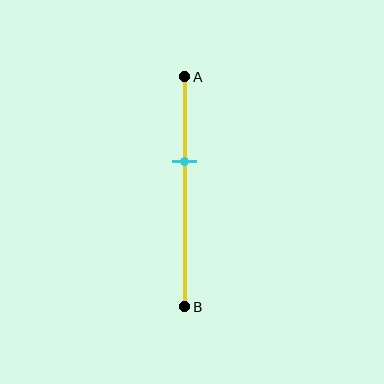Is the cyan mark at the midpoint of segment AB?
No, the mark is at about 35% from A, not at the 50% midpoint.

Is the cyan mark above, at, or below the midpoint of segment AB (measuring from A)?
The cyan mark is above the midpoint of segment AB.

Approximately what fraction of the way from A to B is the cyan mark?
The cyan mark is approximately 35% of the way from A to B.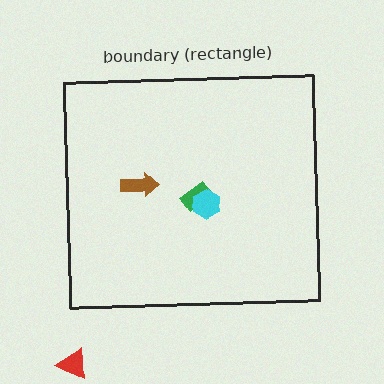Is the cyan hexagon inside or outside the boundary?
Inside.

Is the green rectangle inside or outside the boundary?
Inside.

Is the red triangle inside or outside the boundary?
Outside.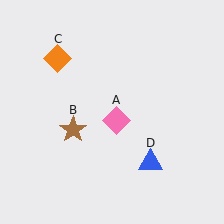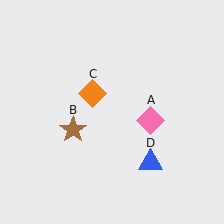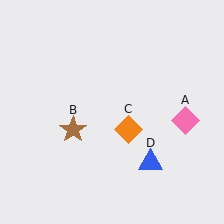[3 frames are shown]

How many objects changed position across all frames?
2 objects changed position: pink diamond (object A), orange diamond (object C).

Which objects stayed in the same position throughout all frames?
Brown star (object B) and blue triangle (object D) remained stationary.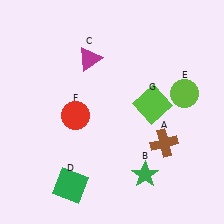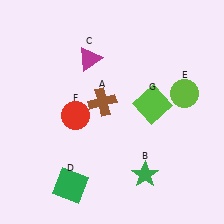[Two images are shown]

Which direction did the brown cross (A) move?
The brown cross (A) moved left.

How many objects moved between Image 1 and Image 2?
1 object moved between the two images.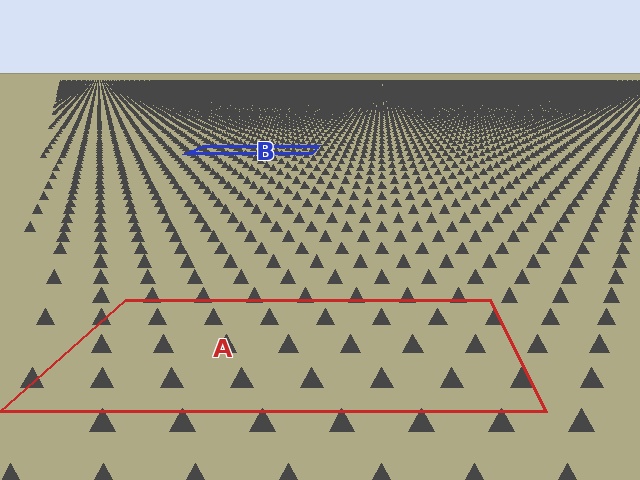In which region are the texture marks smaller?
The texture marks are smaller in region B, because it is farther away.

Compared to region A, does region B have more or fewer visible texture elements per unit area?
Region B has more texture elements per unit area — they are packed more densely because it is farther away.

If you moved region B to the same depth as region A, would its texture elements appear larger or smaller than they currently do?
They would appear larger. At a closer depth, the same texture elements are projected at a bigger on-screen size.